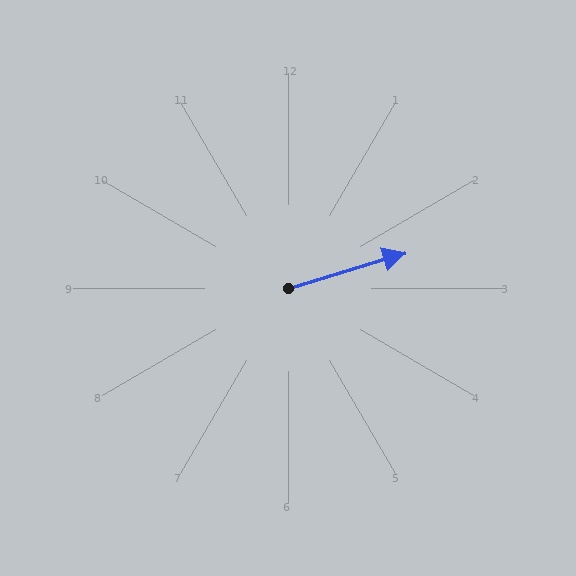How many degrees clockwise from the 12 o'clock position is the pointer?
Approximately 73 degrees.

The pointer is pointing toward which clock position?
Roughly 2 o'clock.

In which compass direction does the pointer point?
East.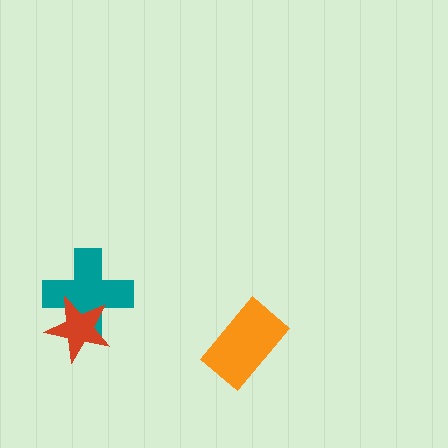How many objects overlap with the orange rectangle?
0 objects overlap with the orange rectangle.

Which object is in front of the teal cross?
The red star is in front of the teal cross.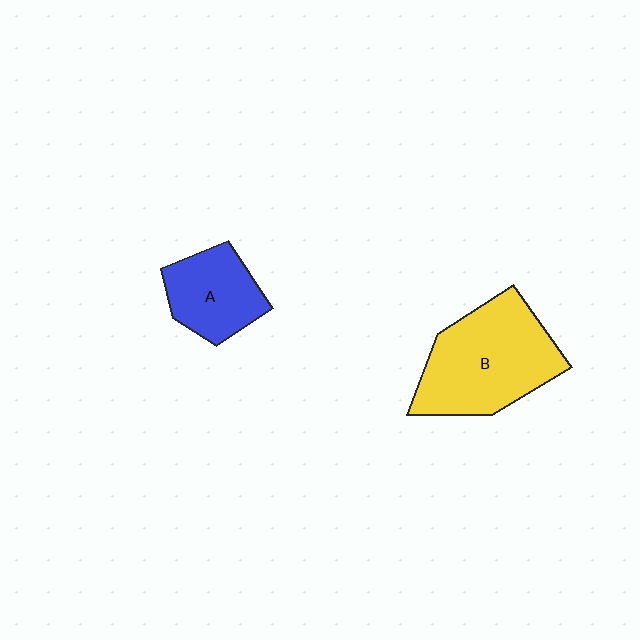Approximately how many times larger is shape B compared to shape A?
Approximately 1.8 times.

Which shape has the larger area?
Shape B (yellow).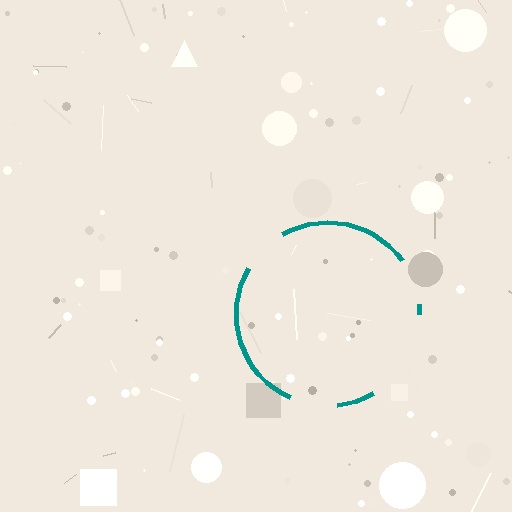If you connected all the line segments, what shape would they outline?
They would outline a circle.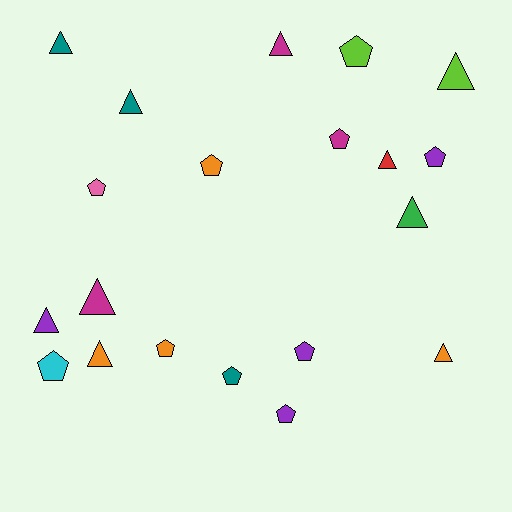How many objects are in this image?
There are 20 objects.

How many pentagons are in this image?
There are 10 pentagons.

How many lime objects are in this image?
There are 2 lime objects.